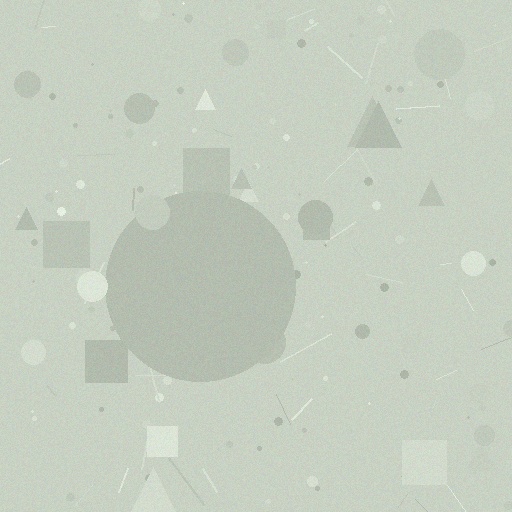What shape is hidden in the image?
A circle is hidden in the image.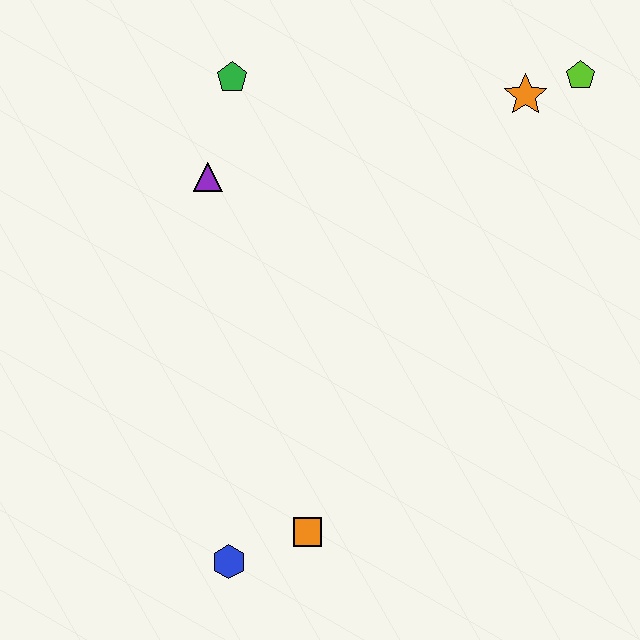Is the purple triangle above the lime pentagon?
No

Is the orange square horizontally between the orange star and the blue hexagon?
Yes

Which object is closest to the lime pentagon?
The orange star is closest to the lime pentagon.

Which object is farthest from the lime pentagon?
The blue hexagon is farthest from the lime pentagon.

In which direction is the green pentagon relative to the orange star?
The green pentagon is to the left of the orange star.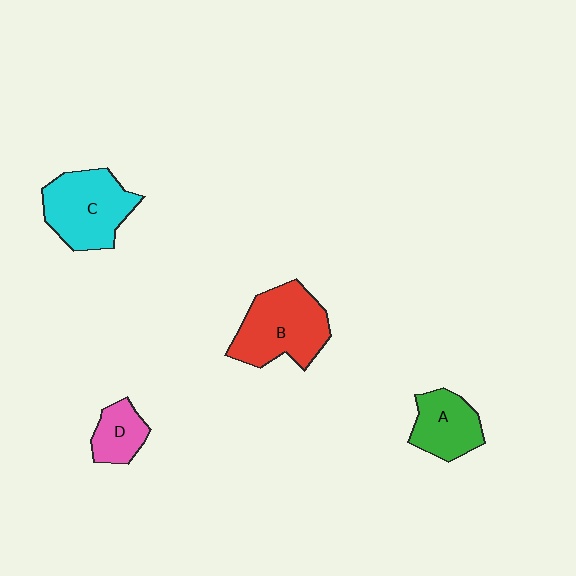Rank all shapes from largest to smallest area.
From largest to smallest: B (red), C (cyan), A (green), D (pink).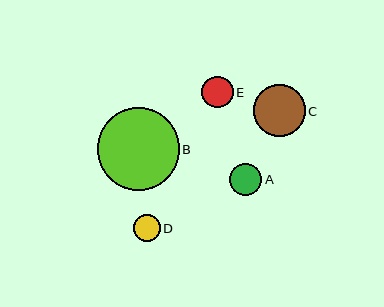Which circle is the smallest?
Circle D is the smallest with a size of approximately 27 pixels.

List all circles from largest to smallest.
From largest to smallest: B, C, A, E, D.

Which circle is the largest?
Circle B is the largest with a size of approximately 82 pixels.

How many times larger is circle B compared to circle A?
Circle B is approximately 2.6 times the size of circle A.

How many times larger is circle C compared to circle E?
Circle C is approximately 1.7 times the size of circle E.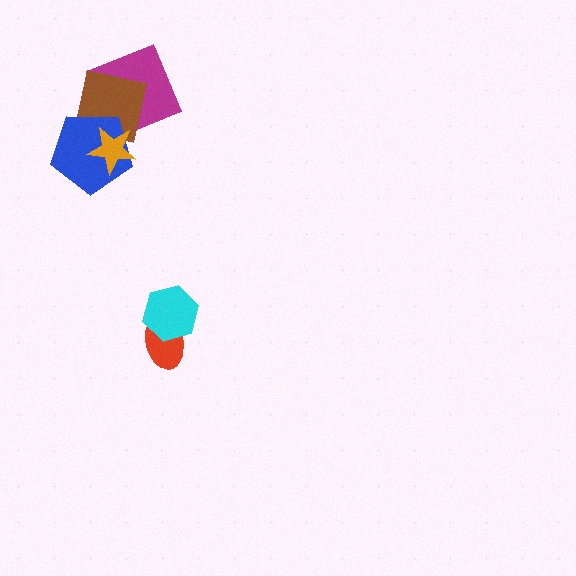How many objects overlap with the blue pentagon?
2 objects overlap with the blue pentagon.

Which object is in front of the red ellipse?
The cyan hexagon is in front of the red ellipse.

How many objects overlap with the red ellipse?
1 object overlaps with the red ellipse.